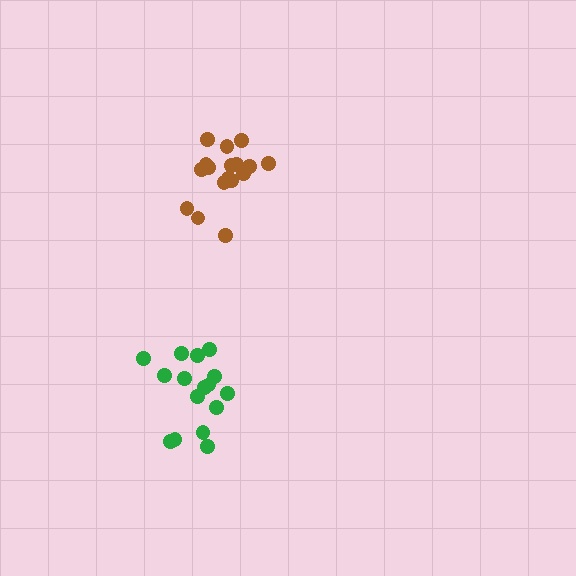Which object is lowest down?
The green cluster is bottommost.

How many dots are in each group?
Group 1: 17 dots, Group 2: 16 dots (33 total).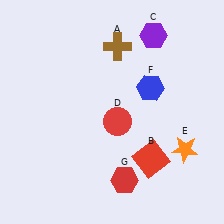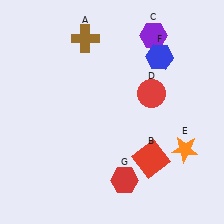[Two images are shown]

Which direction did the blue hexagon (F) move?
The blue hexagon (F) moved up.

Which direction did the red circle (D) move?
The red circle (D) moved right.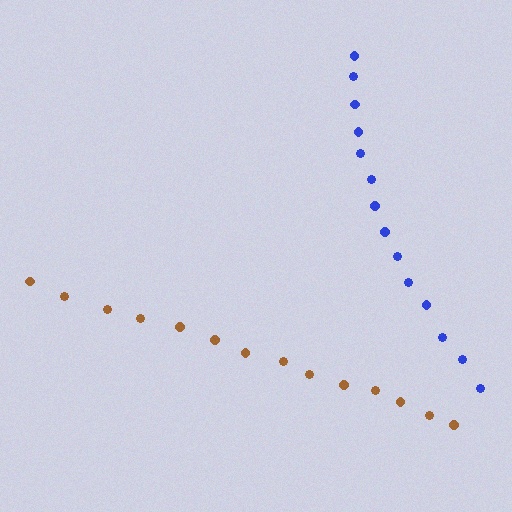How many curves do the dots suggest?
There are 2 distinct paths.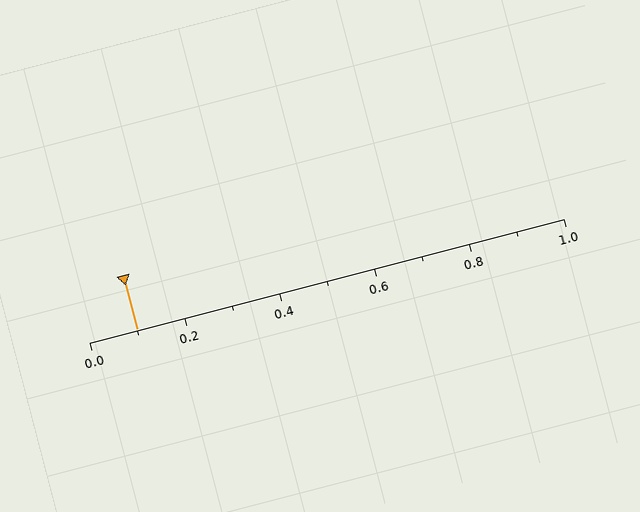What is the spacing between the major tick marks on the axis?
The major ticks are spaced 0.2 apart.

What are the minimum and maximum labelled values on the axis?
The axis runs from 0.0 to 1.0.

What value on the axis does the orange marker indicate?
The marker indicates approximately 0.1.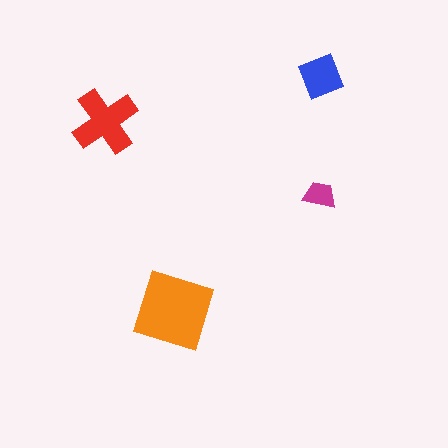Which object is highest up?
The blue diamond is topmost.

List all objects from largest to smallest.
The orange square, the red cross, the blue diamond, the magenta trapezoid.